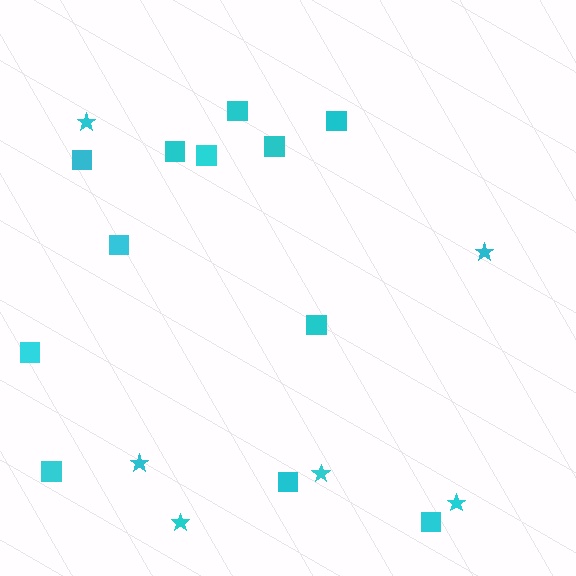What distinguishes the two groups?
There are 2 groups: one group of stars (6) and one group of squares (12).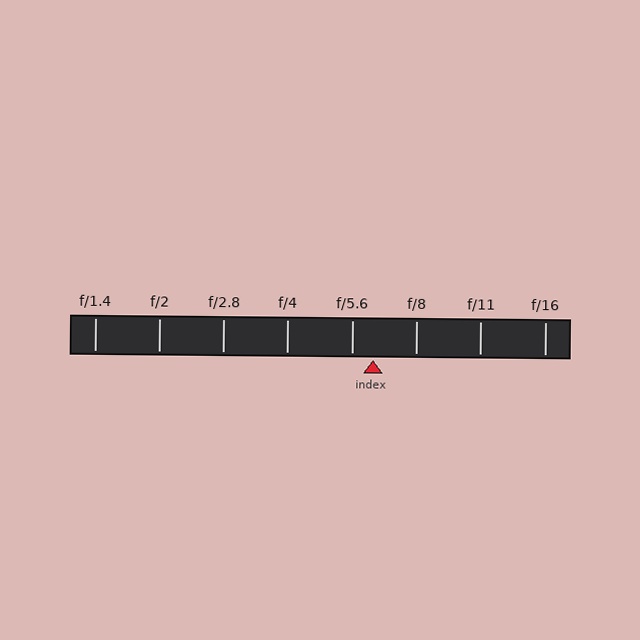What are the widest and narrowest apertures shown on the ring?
The widest aperture shown is f/1.4 and the narrowest is f/16.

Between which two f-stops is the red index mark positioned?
The index mark is between f/5.6 and f/8.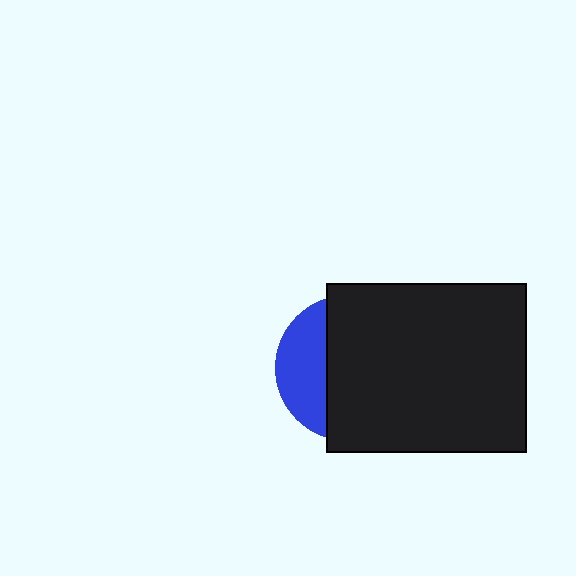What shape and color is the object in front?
The object in front is a black rectangle.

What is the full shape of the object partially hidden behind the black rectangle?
The partially hidden object is a blue circle.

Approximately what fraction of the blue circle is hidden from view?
Roughly 69% of the blue circle is hidden behind the black rectangle.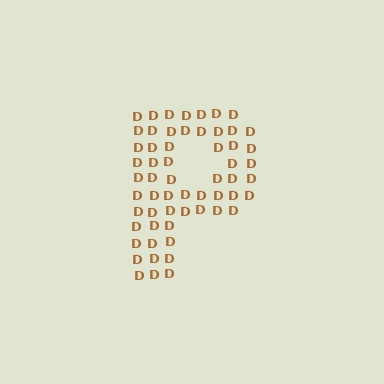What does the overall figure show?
The overall figure shows the letter P.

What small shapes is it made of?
It is made of small letter D's.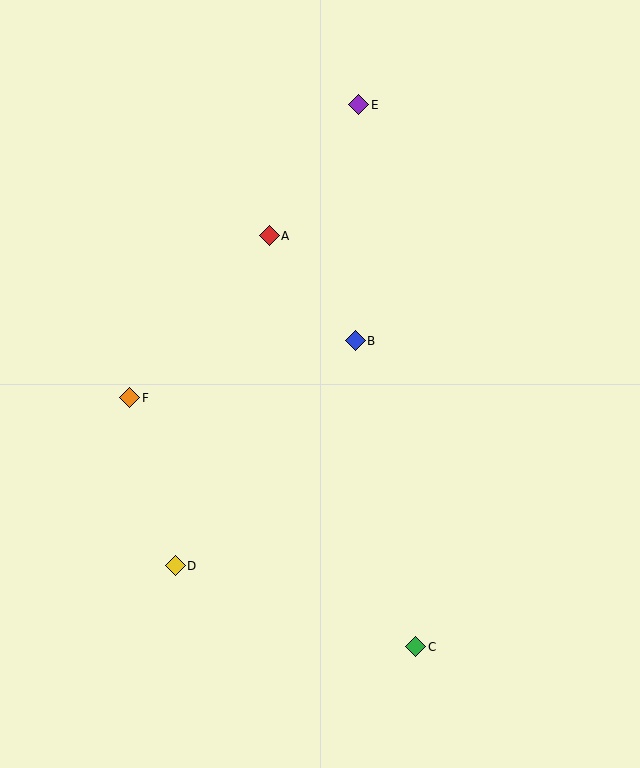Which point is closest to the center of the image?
Point B at (355, 341) is closest to the center.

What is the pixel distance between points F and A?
The distance between F and A is 214 pixels.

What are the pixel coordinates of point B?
Point B is at (355, 341).